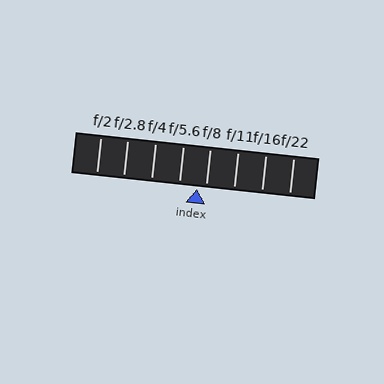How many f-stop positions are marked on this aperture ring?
There are 8 f-stop positions marked.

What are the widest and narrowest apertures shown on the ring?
The widest aperture shown is f/2 and the narrowest is f/22.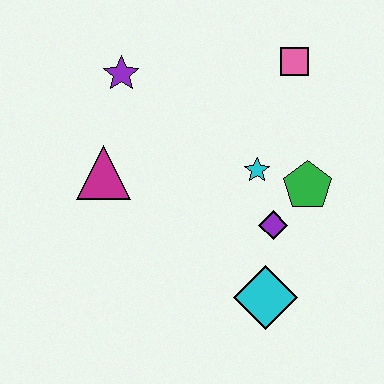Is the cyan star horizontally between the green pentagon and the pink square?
No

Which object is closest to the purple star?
The magenta triangle is closest to the purple star.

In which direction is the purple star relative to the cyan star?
The purple star is to the left of the cyan star.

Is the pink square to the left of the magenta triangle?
No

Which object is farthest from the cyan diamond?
The purple star is farthest from the cyan diamond.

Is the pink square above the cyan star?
Yes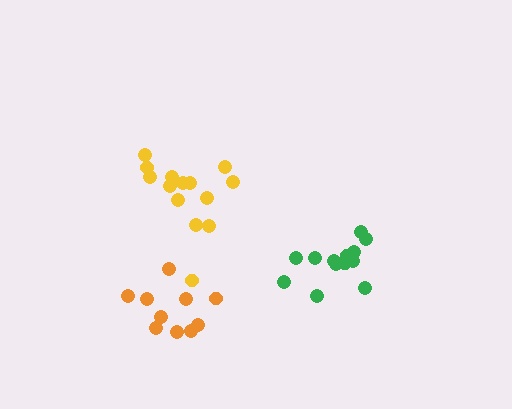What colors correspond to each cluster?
The clusters are colored: green, orange, yellow.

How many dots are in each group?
Group 1: 13 dots, Group 2: 10 dots, Group 3: 14 dots (37 total).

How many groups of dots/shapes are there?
There are 3 groups.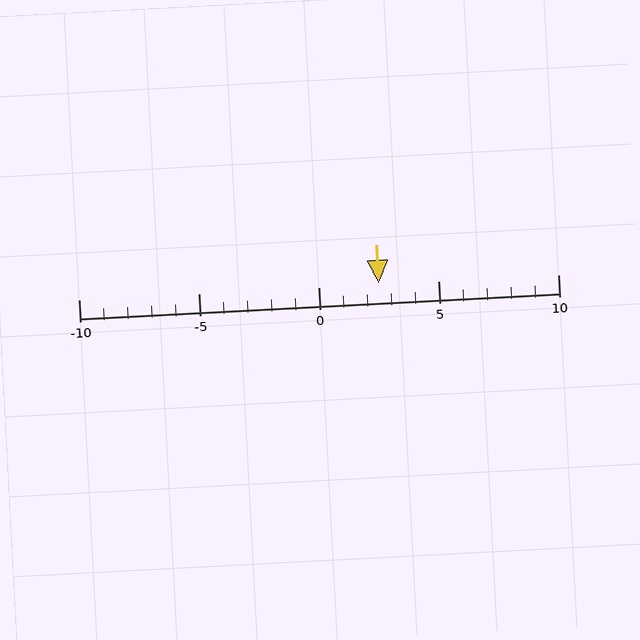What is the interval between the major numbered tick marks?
The major tick marks are spaced 5 units apart.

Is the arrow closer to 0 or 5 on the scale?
The arrow is closer to 5.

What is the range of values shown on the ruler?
The ruler shows values from -10 to 10.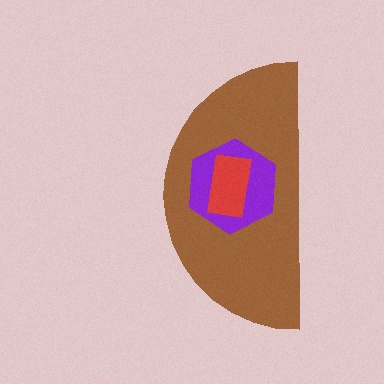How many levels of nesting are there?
3.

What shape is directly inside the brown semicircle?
The purple hexagon.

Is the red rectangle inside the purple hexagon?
Yes.